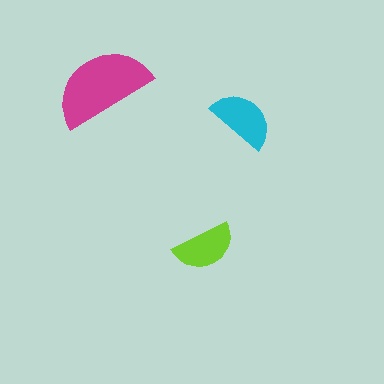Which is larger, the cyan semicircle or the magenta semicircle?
The magenta one.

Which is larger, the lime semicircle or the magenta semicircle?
The magenta one.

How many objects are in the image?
There are 3 objects in the image.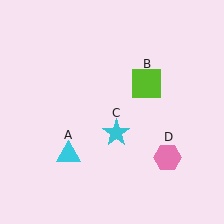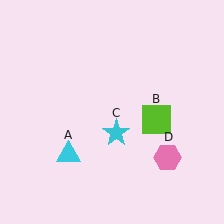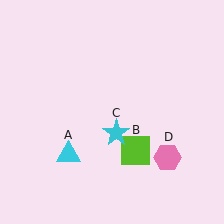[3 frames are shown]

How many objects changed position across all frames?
1 object changed position: lime square (object B).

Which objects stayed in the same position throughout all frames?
Cyan triangle (object A) and cyan star (object C) and pink hexagon (object D) remained stationary.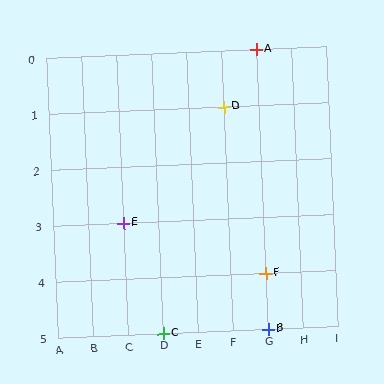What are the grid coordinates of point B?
Point B is at grid coordinates (G, 5).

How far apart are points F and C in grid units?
Points F and C are 3 columns and 1 row apart (about 3.2 grid units diagonally).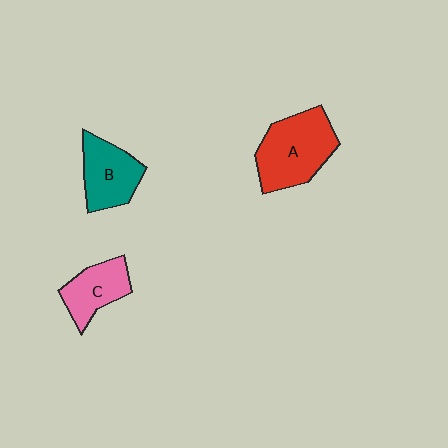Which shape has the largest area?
Shape A (red).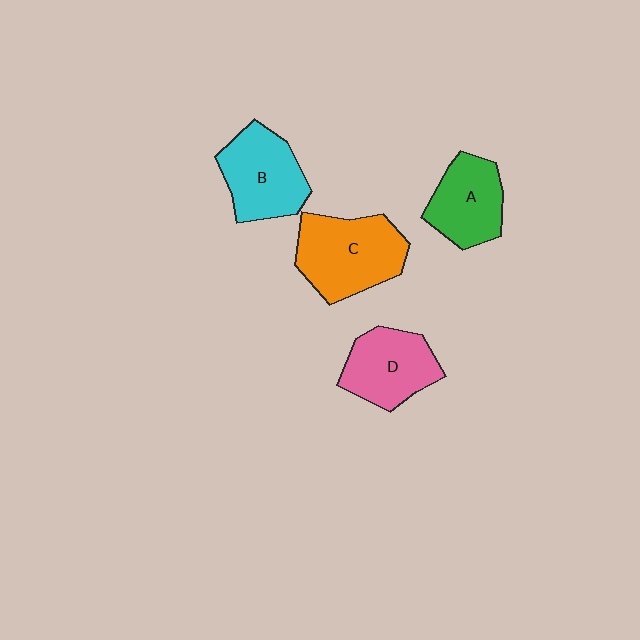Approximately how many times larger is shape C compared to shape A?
Approximately 1.4 times.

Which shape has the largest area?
Shape C (orange).